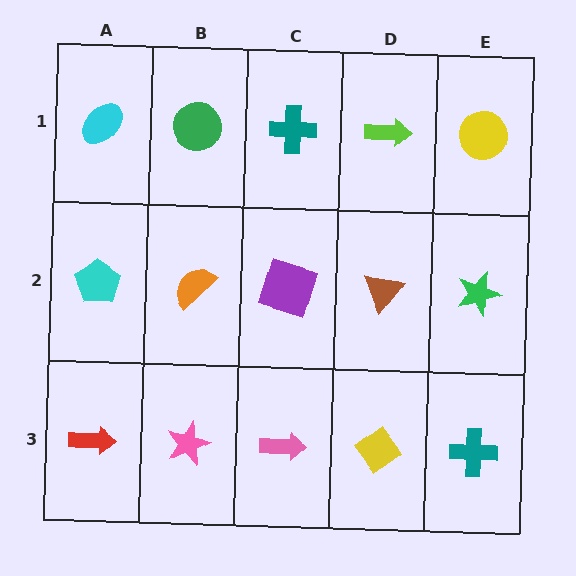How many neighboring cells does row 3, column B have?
3.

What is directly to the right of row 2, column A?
An orange semicircle.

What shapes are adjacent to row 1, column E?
A green star (row 2, column E), a lime arrow (row 1, column D).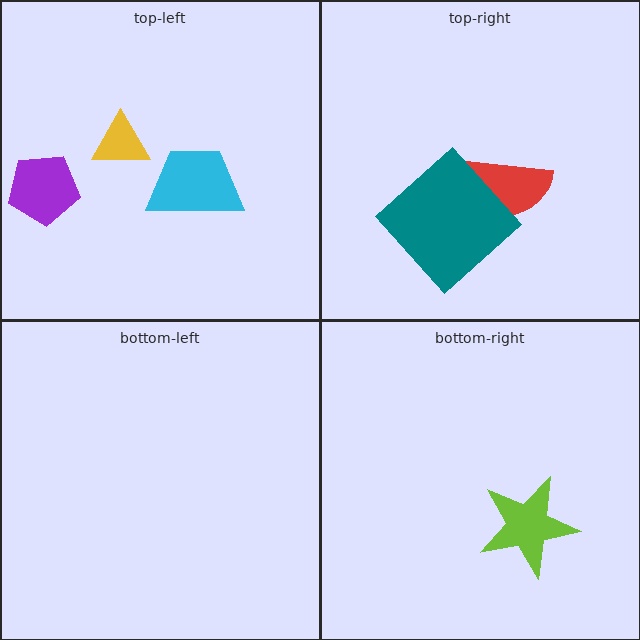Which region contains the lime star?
The bottom-right region.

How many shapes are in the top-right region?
2.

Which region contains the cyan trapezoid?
The top-left region.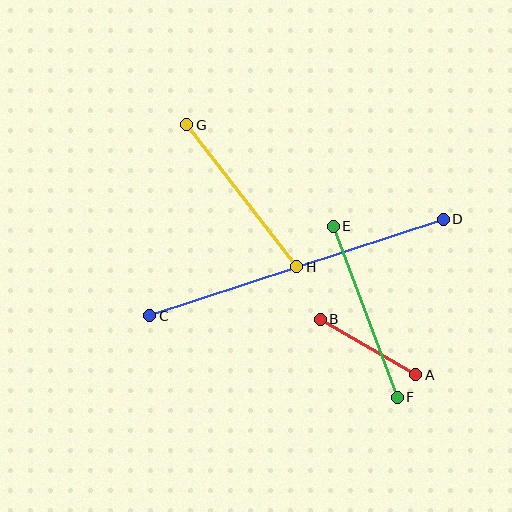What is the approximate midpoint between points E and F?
The midpoint is at approximately (365, 312) pixels.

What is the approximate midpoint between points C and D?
The midpoint is at approximately (297, 267) pixels.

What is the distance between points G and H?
The distance is approximately 179 pixels.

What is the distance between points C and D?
The distance is approximately 309 pixels.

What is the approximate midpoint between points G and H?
The midpoint is at approximately (242, 196) pixels.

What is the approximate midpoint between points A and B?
The midpoint is at approximately (368, 347) pixels.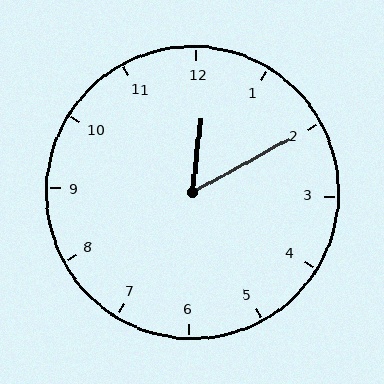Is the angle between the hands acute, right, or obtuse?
It is acute.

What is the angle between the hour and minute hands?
Approximately 55 degrees.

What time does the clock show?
12:10.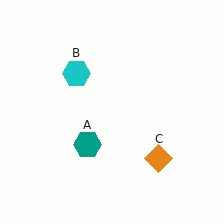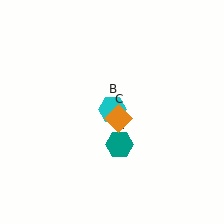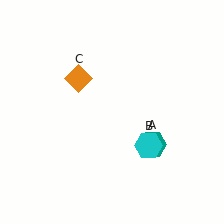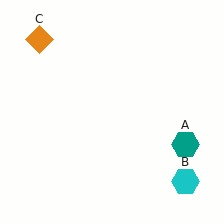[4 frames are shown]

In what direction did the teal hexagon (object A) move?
The teal hexagon (object A) moved right.